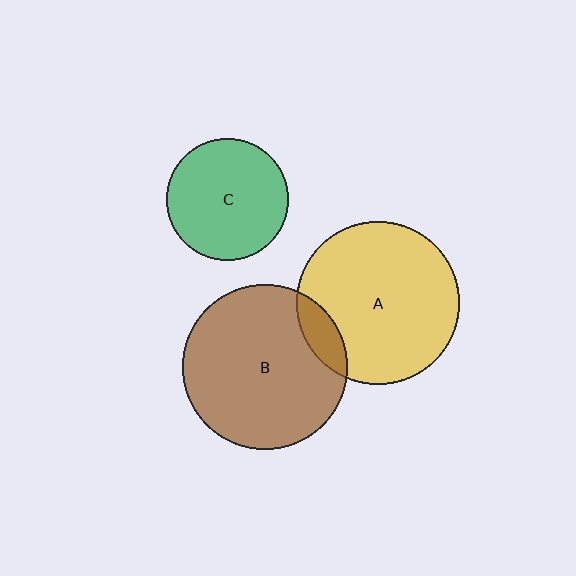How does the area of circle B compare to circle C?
Approximately 1.8 times.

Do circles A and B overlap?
Yes.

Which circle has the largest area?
Circle B (brown).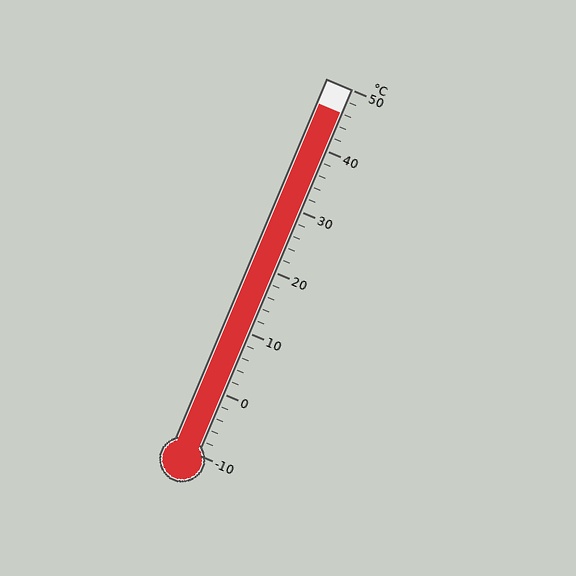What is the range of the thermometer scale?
The thermometer scale ranges from -10°C to 50°C.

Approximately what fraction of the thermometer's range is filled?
The thermometer is filled to approximately 95% of its range.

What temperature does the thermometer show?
The thermometer shows approximately 46°C.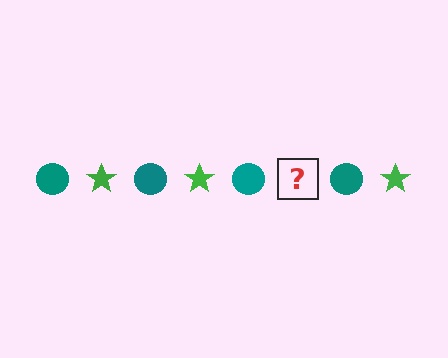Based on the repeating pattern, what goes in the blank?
The blank should be a green star.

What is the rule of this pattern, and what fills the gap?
The rule is that the pattern alternates between teal circle and green star. The gap should be filled with a green star.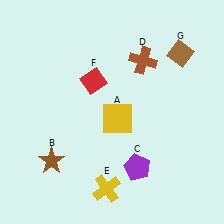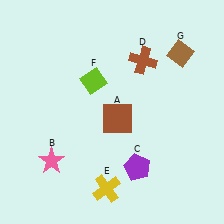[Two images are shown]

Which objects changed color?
A changed from yellow to brown. B changed from brown to pink. F changed from red to lime.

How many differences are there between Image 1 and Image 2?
There are 3 differences between the two images.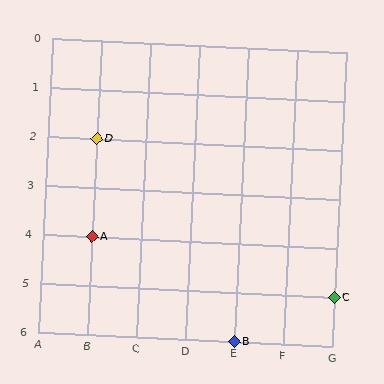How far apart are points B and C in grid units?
Points B and C are 2 columns and 1 row apart (about 2.2 grid units diagonally).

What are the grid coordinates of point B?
Point B is at grid coordinates (E, 6).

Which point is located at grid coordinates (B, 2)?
Point D is at (B, 2).